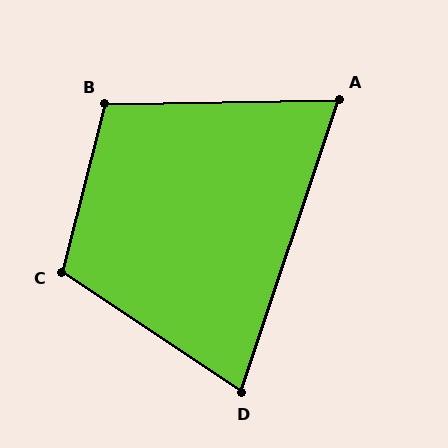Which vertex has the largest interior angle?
C, at approximately 110 degrees.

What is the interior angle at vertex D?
Approximately 75 degrees (acute).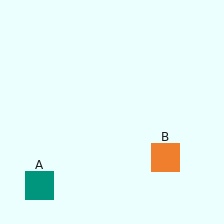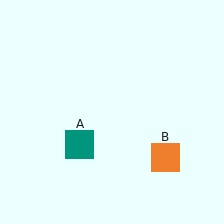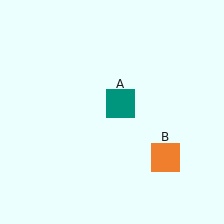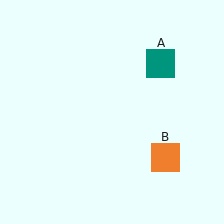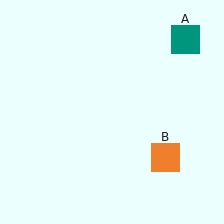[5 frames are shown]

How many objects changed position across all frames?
1 object changed position: teal square (object A).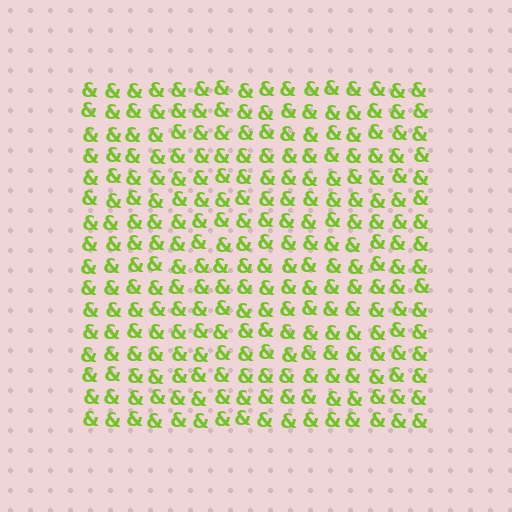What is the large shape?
The large shape is a square.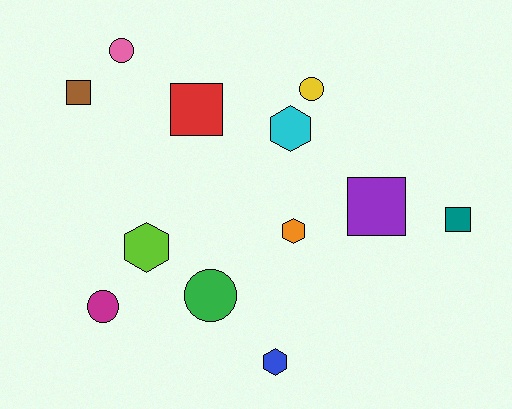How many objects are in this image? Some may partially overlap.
There are 12 objects.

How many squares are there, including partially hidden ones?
There are 4 squares.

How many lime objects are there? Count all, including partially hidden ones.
There is 1 lime object.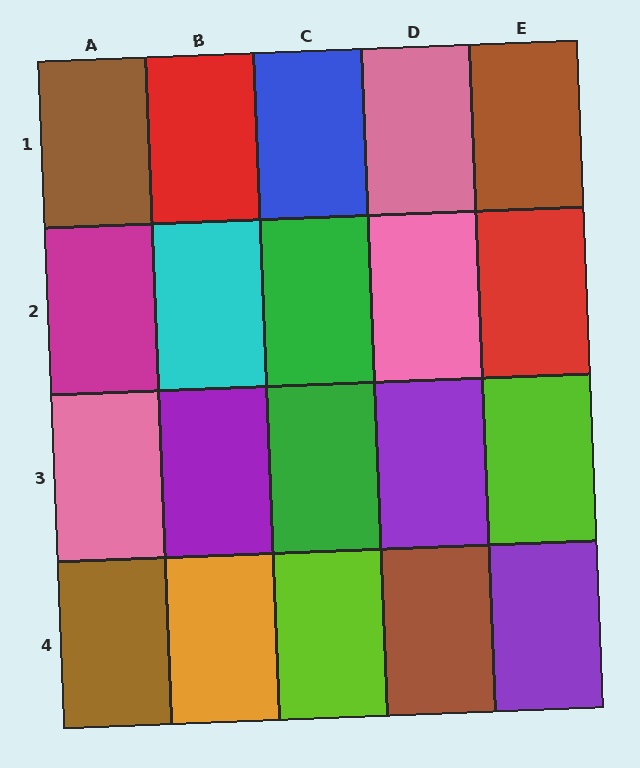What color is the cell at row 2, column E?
Red.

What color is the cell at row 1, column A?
Brown.